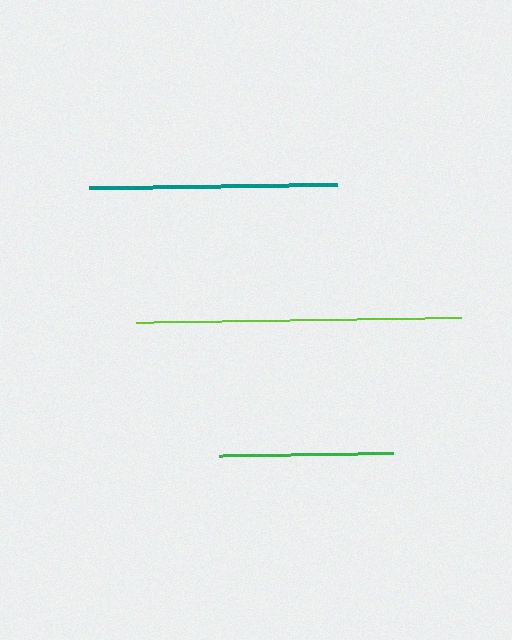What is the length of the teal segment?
The teal segment is approximately 248 pixels long.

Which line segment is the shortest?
The green line is the shortest at approximately 175 pixels.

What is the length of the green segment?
The green segment is approximately 175 pixels long.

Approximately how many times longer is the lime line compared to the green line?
The lime line is approximately 1.9 times the length of the green line.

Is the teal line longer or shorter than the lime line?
The lime line is longer than the teal line.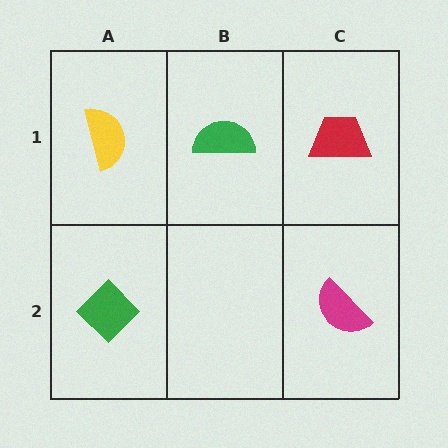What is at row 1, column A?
A yellow semicircle.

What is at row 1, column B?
A green semicircle.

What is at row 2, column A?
A green diamond.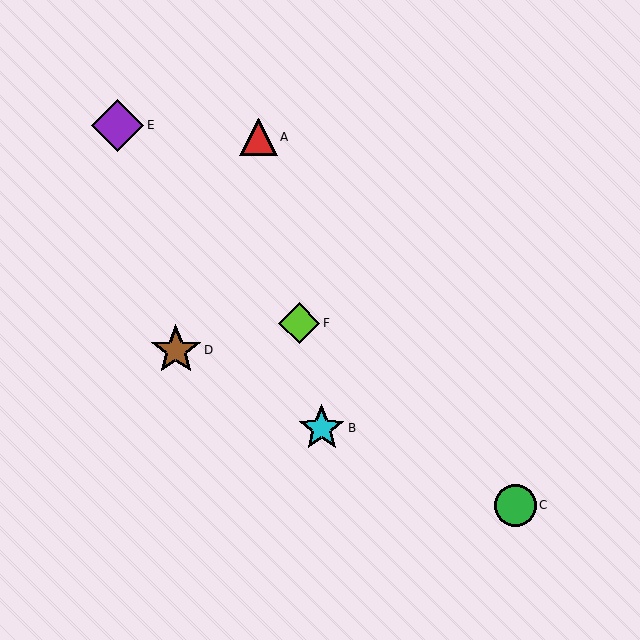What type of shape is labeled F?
Shape F is a lime diamond.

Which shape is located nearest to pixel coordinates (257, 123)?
The red triangle (labeled A) at (259, 137) is nearest to that location.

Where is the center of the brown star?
The center of the brown star is at (176, 350).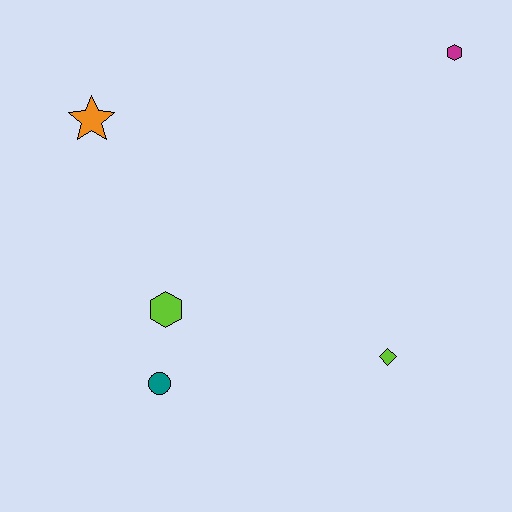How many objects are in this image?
There are 5 objects.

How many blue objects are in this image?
There are no blue objects.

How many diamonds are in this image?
There is 1 diamond.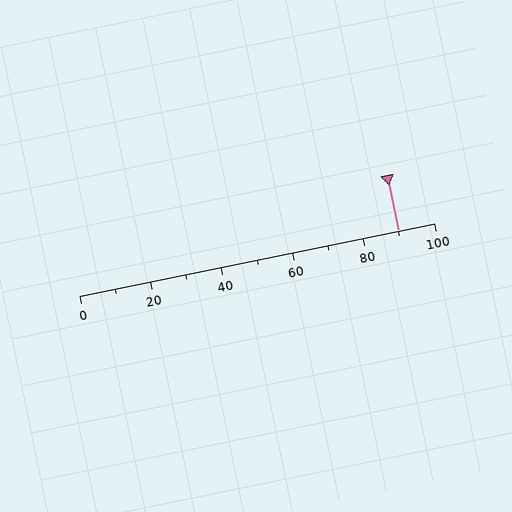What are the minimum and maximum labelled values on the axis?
The axis runs from 0 to 100.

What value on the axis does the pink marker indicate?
The marker indicates approximately 90.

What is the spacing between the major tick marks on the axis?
The major ticks are spaced 20 apart.